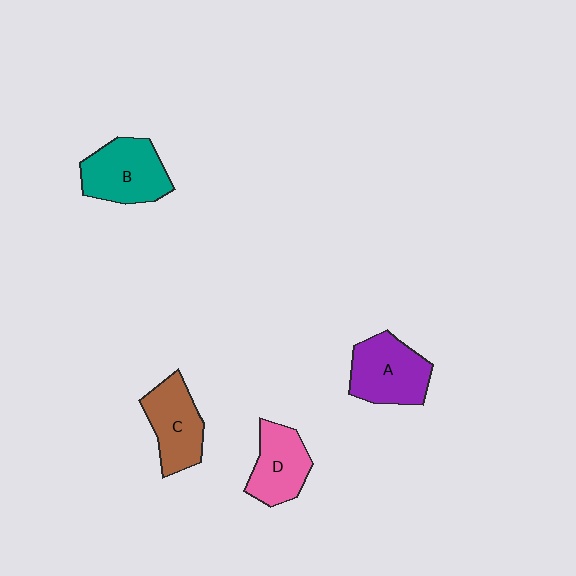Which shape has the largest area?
Shape B (teal).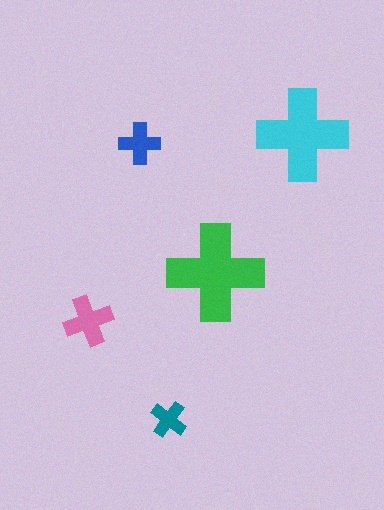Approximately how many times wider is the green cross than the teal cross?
About 2.5 times wider.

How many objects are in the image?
There are 5 objects in the image.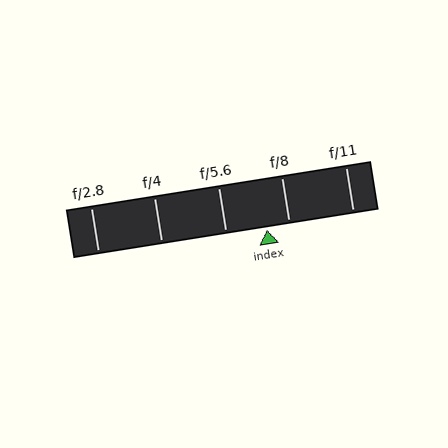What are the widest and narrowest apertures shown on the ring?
The widest aperture shown is f/2.8 and the narrowest is f/11.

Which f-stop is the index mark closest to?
The index mark is closest to f/8.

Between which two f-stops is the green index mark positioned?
The index mark is between f/5.6 and f/8.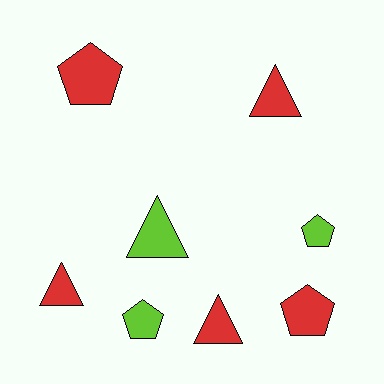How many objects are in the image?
There are 8 objects.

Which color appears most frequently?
Red, with 5 objects.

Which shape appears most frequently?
Pentagon, with 4 objects.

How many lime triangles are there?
There is 1 lime triangle.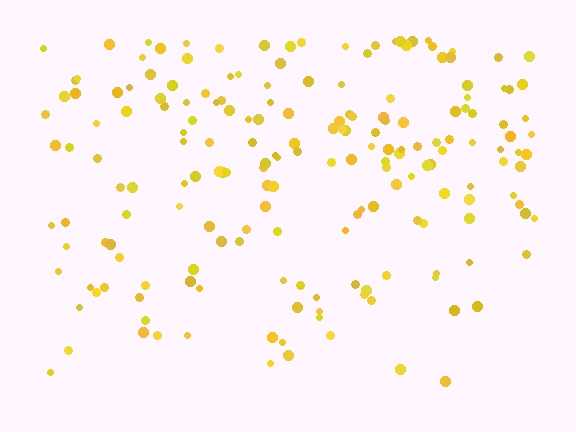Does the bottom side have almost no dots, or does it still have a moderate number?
Still a moderate number, just noticeably fewer than the top.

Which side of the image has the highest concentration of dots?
The top.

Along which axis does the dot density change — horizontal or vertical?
Vertical.